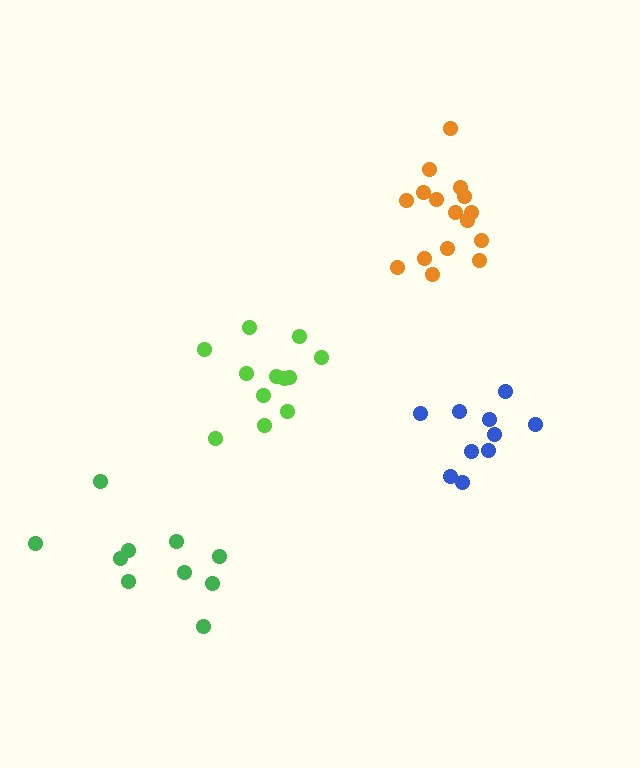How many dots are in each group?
Group 1: 16 dots, Group 2: 10 dots, Group 3: 12 dots, Group 4: 10 dots (48 total).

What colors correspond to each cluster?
The clusters are colored: orange, blue, lime, green.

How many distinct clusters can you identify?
There are 4 distinct clusters.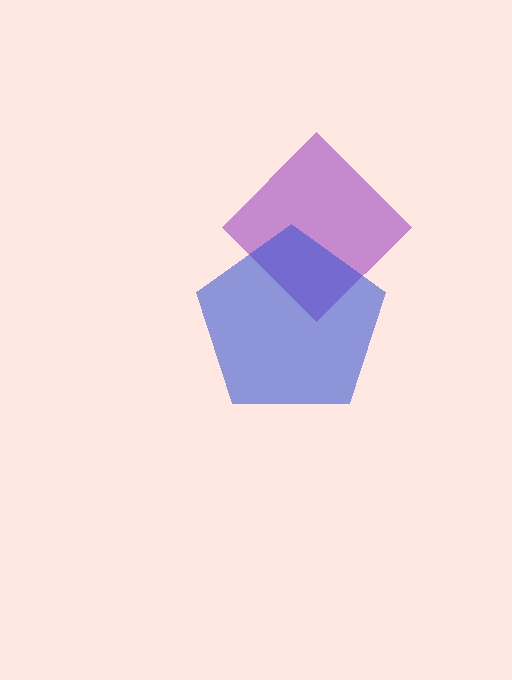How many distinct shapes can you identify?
There are 2 distinct shapes: a purple diamond, a blue pentagon.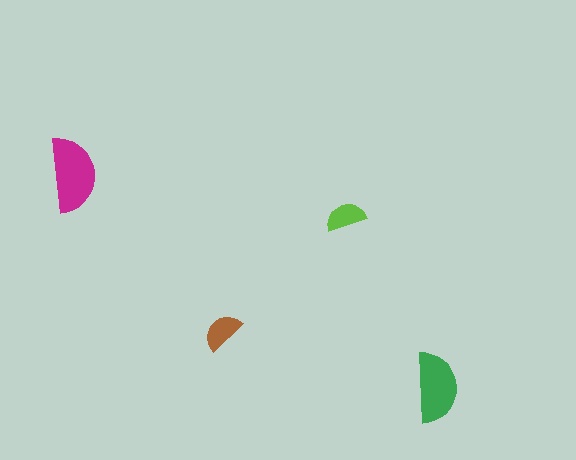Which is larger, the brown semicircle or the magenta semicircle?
The magenta one.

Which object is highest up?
The magenta semicircle is topmost.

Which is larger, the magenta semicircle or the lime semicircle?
The magenta one.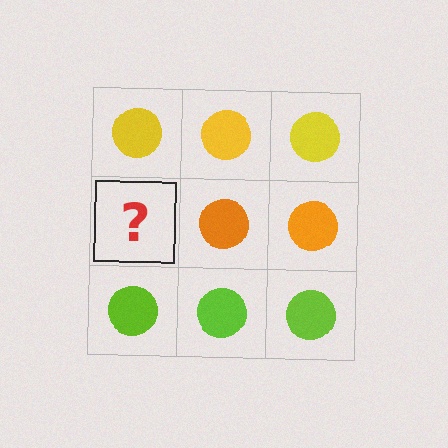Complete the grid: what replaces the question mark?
The question mark should be replaced with an orange circle.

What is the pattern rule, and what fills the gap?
The rule is that each row has a consistent color. The gap should be filled with an orange circle.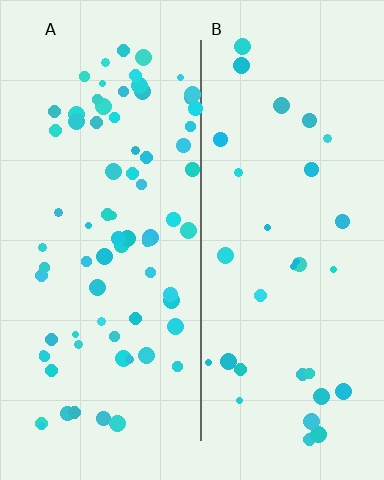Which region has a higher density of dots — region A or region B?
A (the left).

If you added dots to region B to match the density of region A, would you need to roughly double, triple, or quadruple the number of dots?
Approximately double.